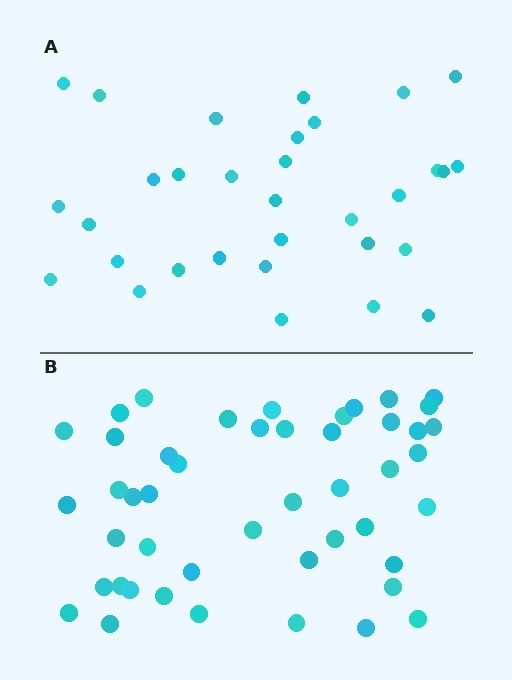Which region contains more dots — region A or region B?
Region B (the bottom region) has more dots.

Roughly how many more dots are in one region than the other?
Region B has approximately 15 more dots than region A.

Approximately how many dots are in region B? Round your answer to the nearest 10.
About 50 dots. (The exact count is 47, which rounds to 50.)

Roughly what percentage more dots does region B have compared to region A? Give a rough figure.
About 45% more.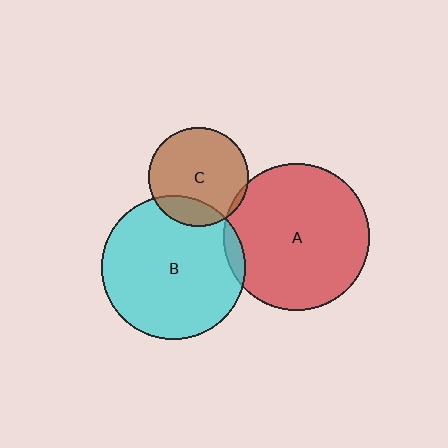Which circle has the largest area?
Circle A (red).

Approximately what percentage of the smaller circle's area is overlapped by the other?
Approximately 5%.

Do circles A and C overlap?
Yes.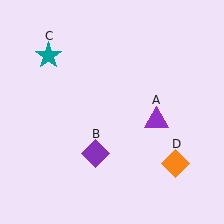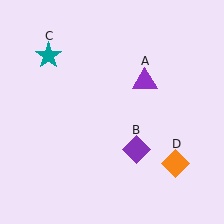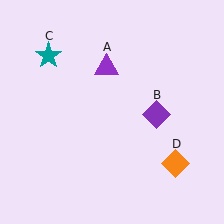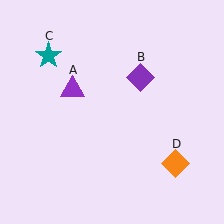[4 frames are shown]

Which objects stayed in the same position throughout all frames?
Teal star (object C) and orange diamond (object D) remained stationary.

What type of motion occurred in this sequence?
The purple triangle (object A), purple diamond (object B) rotated counterclockwise around the center of the scene.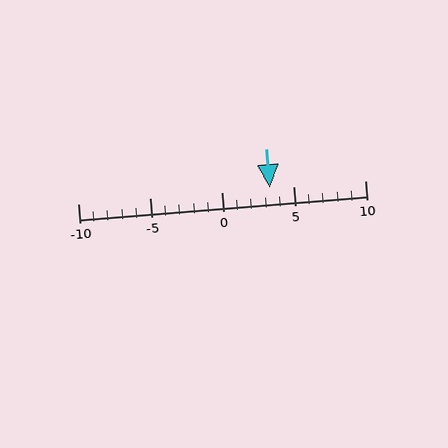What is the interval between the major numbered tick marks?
The major tick marks are spaced 5 units apart.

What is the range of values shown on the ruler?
The ruler shows values from -10 to 10.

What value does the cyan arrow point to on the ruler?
The cyan arrow points to approximately 3.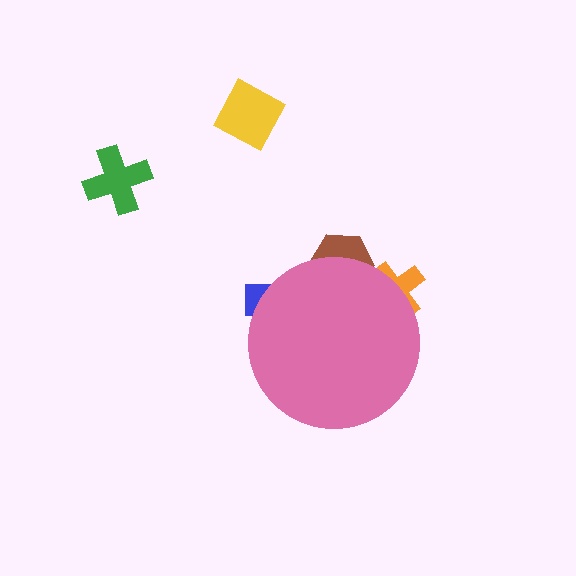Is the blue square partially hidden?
Yes, the blue square is partially hidden behind the pink circle.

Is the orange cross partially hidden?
Yes, the orange cross is partially hidden behind the pink circle.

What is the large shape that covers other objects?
A pink circle.